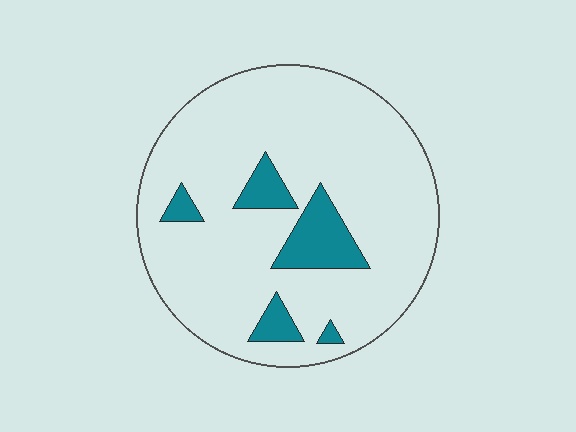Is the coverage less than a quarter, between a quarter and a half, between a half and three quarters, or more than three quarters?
Less than a quarter.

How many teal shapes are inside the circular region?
5.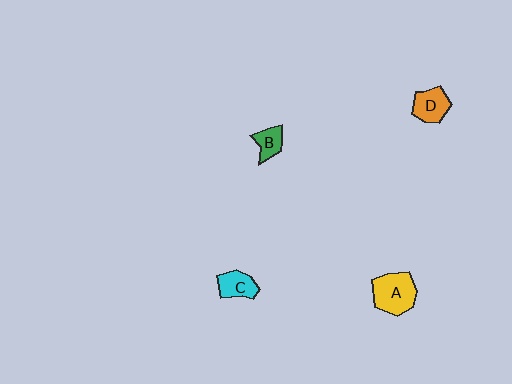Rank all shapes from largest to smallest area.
From largest to smallest: A (yellow), D (orange), C (cyan), B (green).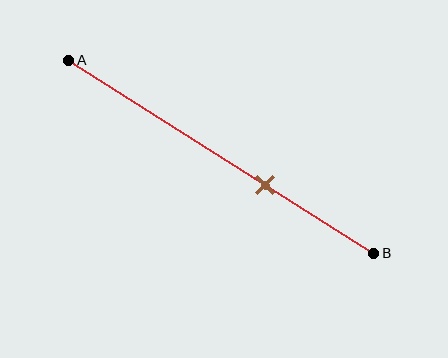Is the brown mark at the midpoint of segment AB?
No, the mark is at about 65% from A, not at the 50% midpoint.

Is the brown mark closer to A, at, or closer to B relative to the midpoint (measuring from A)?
The brown mark is closer to point B than the midpoint of segment AB.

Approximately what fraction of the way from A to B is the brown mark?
The brown mark is approximately 65% of the way from A to B.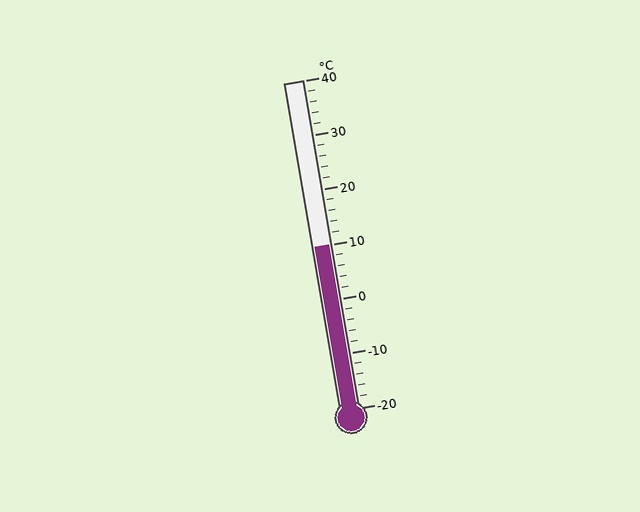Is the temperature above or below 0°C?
The temperature is above 0°C.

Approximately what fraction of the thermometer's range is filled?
The thermometer is filled to approximately 50% of its range.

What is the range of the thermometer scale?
The thermometer scale ranges from -20°C to 40°C.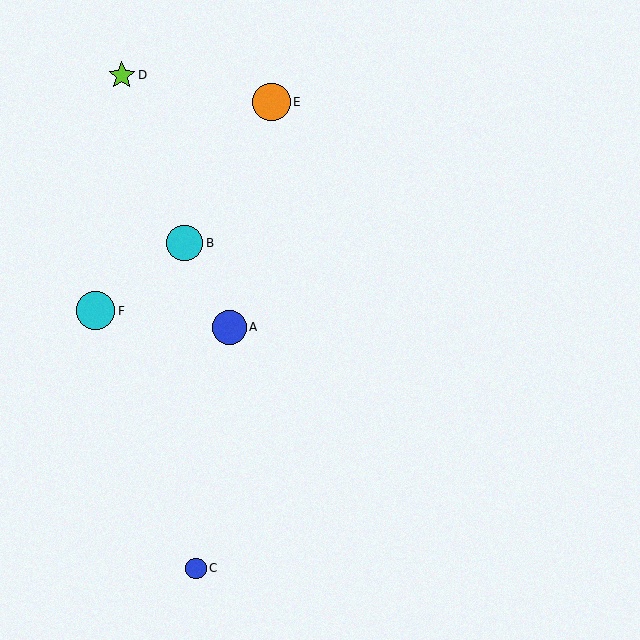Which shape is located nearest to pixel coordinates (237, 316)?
The blue circle (labeled A) at (229, 327) is nearest to that location.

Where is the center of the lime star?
The center of the lime star is at (122, 75).